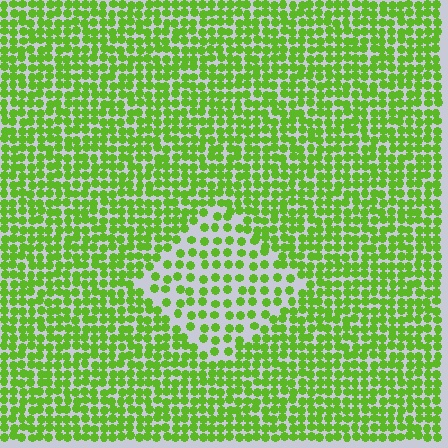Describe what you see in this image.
The image contains small lime elements arranged at two different densities. A diamond-shaped region is visible where the elements are less densely packed than the surrounding area.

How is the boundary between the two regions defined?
The boundary is defined by a change in element density (approximately 1.9x ratio). All elements are the same color, size, and shape.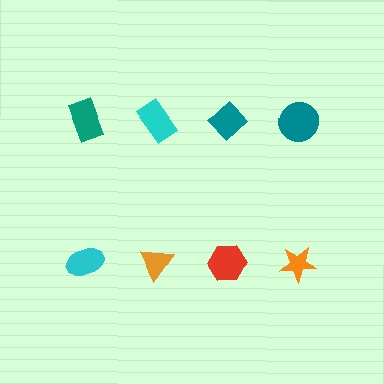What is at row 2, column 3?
A red hexagon.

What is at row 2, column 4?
An orange star.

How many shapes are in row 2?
4 shapes.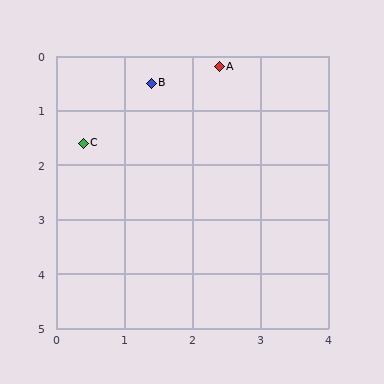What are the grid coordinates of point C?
Point C is at approximately (0.4, 1.6).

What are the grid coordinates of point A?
Point A is at approximately (2.4, 0.2).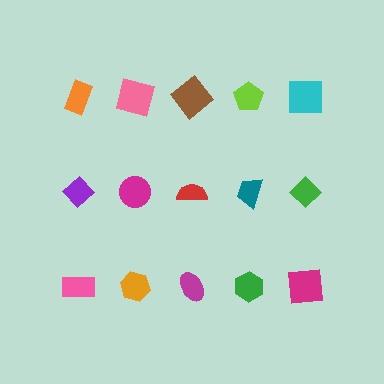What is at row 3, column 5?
A magenta square.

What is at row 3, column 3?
A magenta ellipse.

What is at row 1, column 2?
A pink square.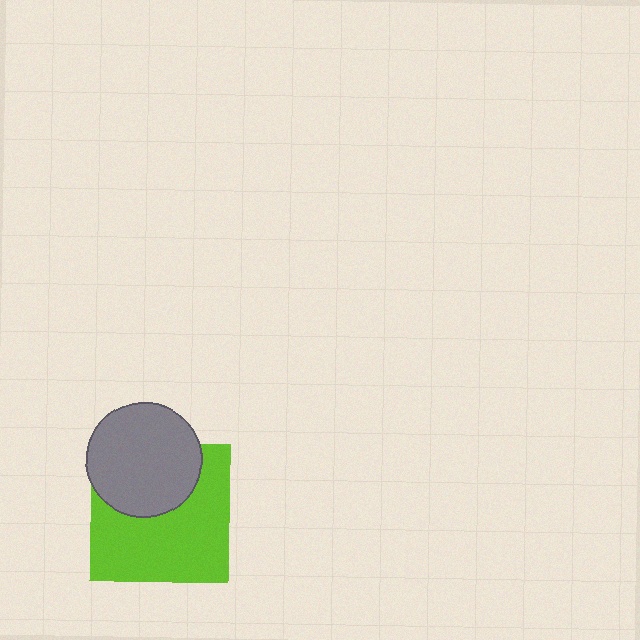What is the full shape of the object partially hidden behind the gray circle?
The partially hidden object is a lime square.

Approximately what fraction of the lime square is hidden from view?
Roughly 37% of the lime square is hidden behind the gray circle.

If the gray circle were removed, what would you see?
You would see the complete lime square.